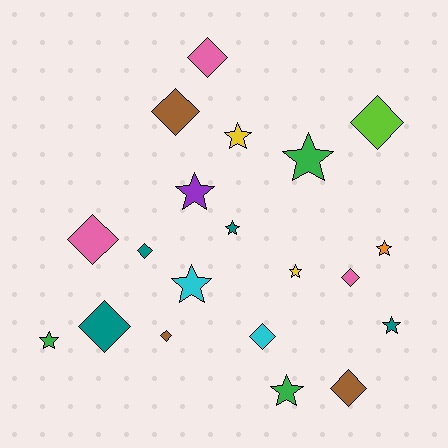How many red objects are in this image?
There are no red objects.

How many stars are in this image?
There are 10 stars.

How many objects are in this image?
There are 20 objects.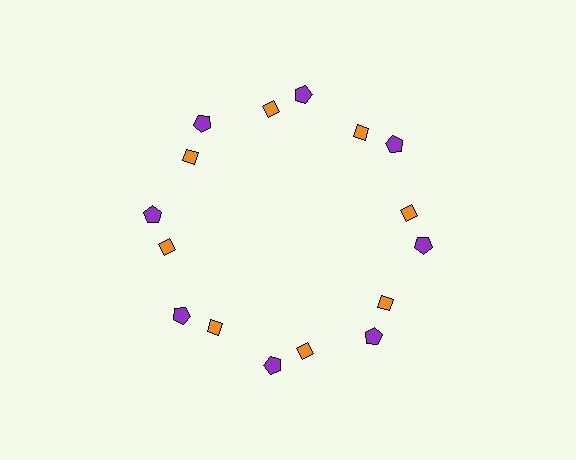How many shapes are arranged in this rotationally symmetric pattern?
There are 16 shapes, arranged in 8 groups of 2.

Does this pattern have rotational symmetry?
Yes, this pattern has 8-fold rotational symmetry. It looks the same after rotating 45 degrees around the center.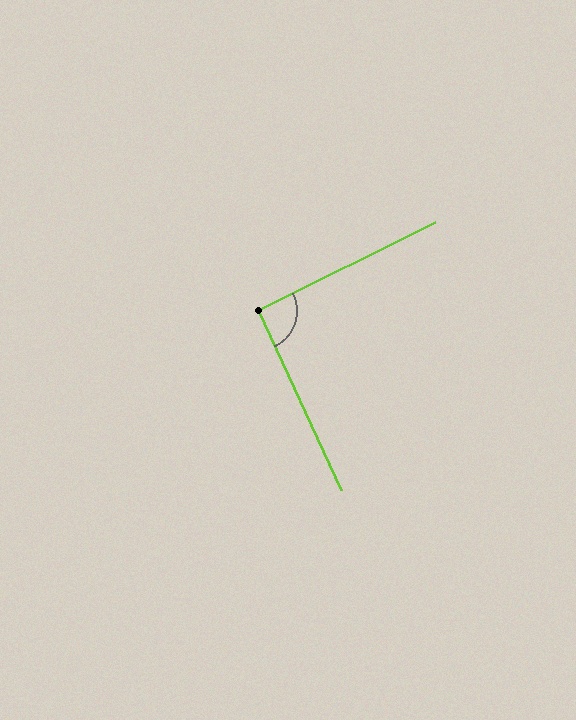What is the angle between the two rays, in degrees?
Approximately 92 degrees.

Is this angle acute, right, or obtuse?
It is approximately a right angle.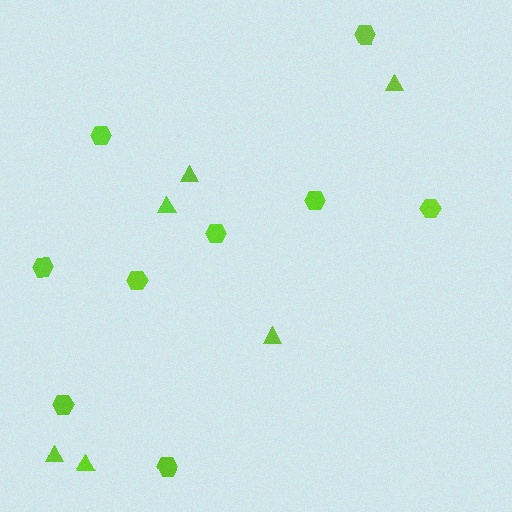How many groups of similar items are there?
There are 2 groups: one group of hexagons (9) and one group of triangles (6).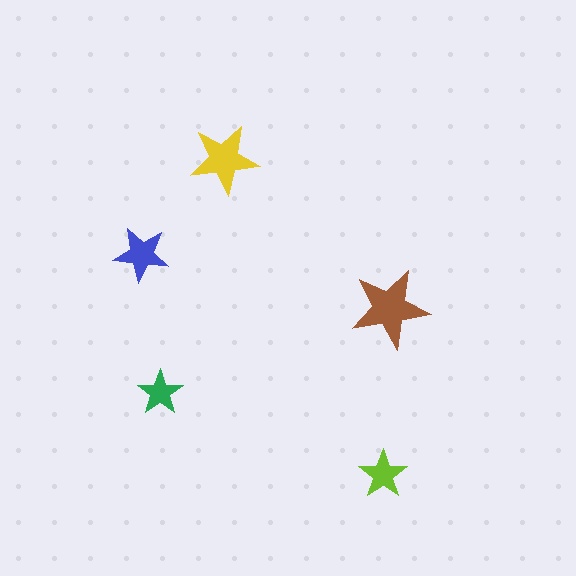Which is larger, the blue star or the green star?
The blue one.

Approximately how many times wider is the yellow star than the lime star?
About 1.5 times wider.